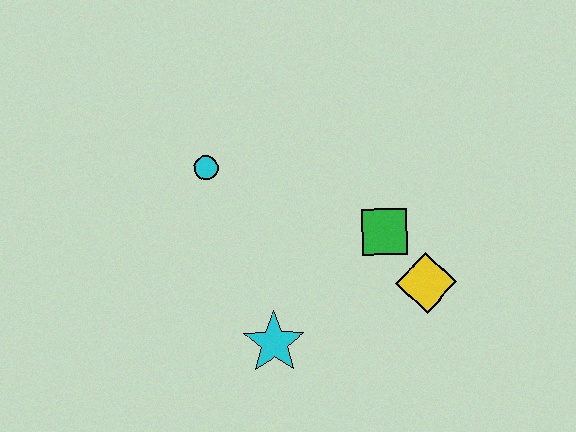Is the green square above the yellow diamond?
Yes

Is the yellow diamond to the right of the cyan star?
Yes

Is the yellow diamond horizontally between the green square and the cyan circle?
No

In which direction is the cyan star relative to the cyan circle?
The cyan star is below the cyan circle.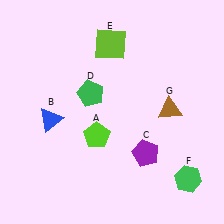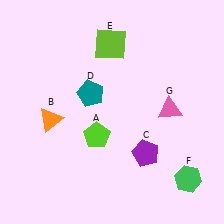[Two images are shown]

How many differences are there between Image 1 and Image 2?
There are 3 differences between the two images.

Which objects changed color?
B changed from blue to orange. D changed from green to teal. G changed from brown to pink.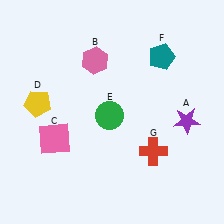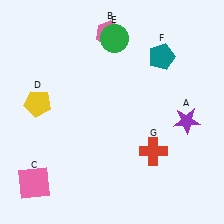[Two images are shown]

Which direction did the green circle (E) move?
The green circle (E) moved up.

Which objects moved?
The objects that moved are: the pink hexagon (B), the pink square (C), the green circle (E).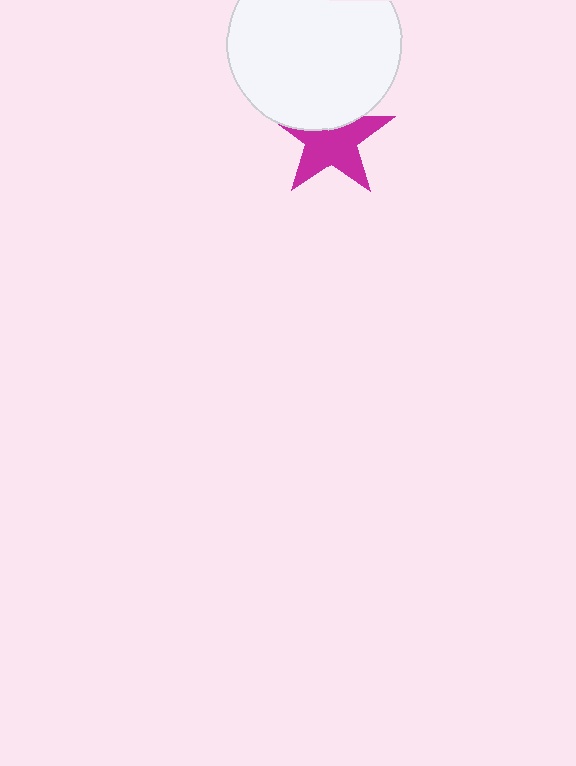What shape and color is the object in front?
The object in front is a white circle.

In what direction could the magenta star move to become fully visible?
The magenta star could move down. That would shift it out from behind the white circle entirely.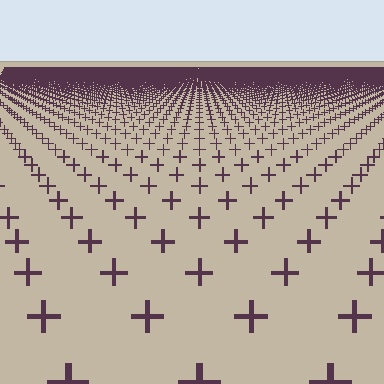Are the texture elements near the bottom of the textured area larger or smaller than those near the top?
Larger. Near the bottom, elements are closer to the viewer and appear at a bigger on-screen size.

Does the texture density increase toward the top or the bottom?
Density increases toward the top.